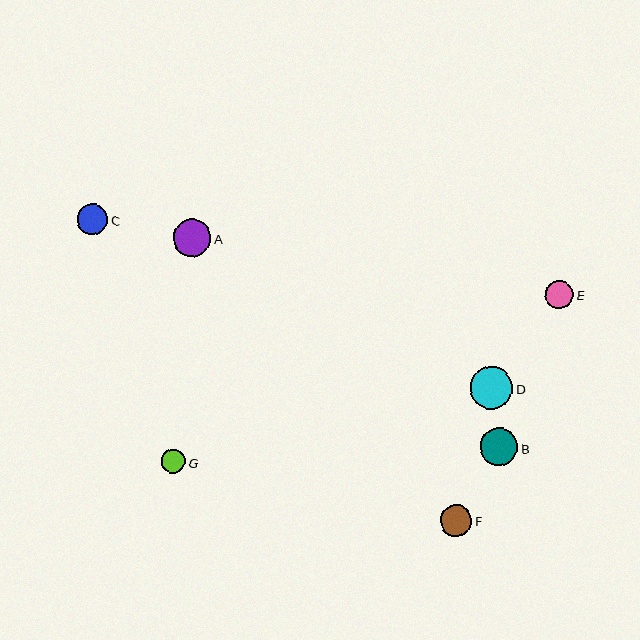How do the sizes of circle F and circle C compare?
Circle F and circle C are approximately the same size.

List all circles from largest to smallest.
From largest to smallest: D, A, B, F, C, E, G.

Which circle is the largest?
Circle D is the largest with a size of approximately 42 pixels.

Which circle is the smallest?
Circle G is the smallest with a size of approximately 25 pixels.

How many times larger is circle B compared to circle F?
Circle B is approximately 1.2 times the size of circle F.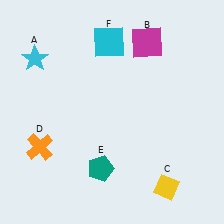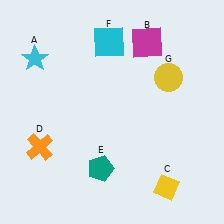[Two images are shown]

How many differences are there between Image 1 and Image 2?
There is 1 difference between the two images.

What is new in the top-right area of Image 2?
A yellow circle (G) was added in the top-right area of Image 2.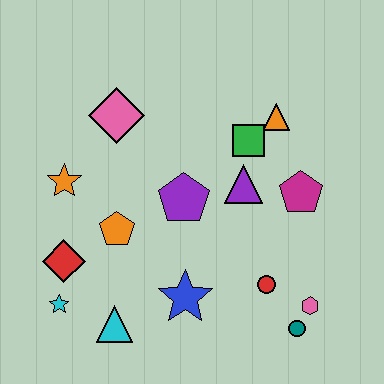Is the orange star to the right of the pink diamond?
No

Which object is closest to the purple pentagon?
The purple triangle is closest to the purple pentagon.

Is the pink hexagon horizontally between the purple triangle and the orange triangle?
No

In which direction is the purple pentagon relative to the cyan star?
The purple pentagon is to the right of the cyan star.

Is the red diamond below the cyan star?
No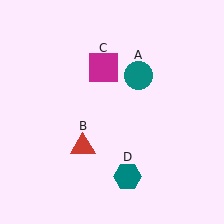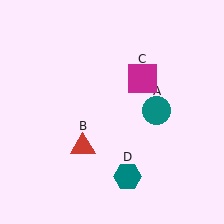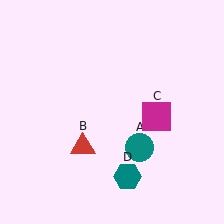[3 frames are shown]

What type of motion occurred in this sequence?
The teal circle (object A), magenta square (object C) rotated clockwise around the center of the scene.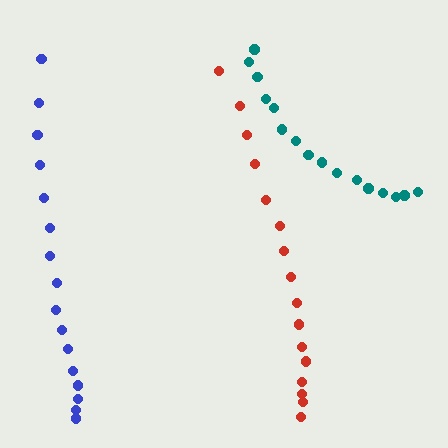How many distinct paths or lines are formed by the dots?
There are 3 distinct paths.